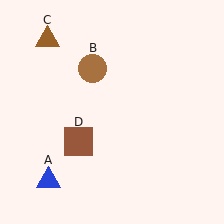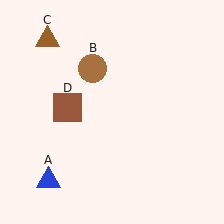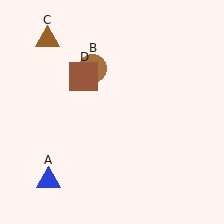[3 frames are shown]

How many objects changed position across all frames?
1 object changed position: brown square (object D).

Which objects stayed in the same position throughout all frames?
Blue triangle (object A) and brown circle (object B) and brown triangle (object C) remained stationary.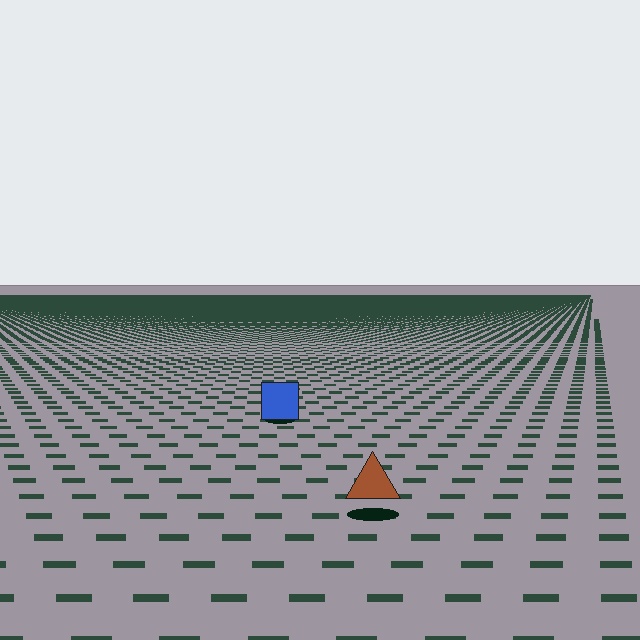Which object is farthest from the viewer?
The blue square is farthest from the viewer. It appears smaller and the ground texture around it is denser.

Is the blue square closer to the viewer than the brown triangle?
No. The brown triangle is closer — you can tell from the texture gradient: the ground texture is coarser near it.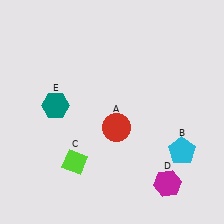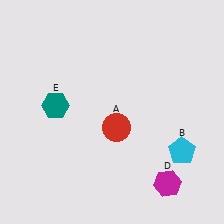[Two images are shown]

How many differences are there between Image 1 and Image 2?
There is 1 difference between the two images.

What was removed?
The lime diamond (C) was removed in Image 2.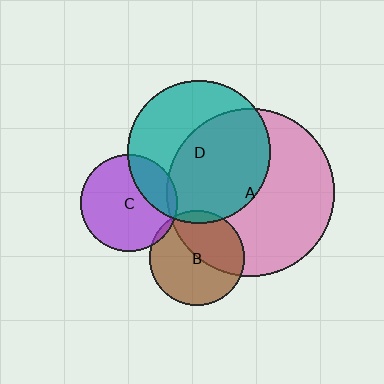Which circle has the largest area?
Circle A (pink).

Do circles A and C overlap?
Yes.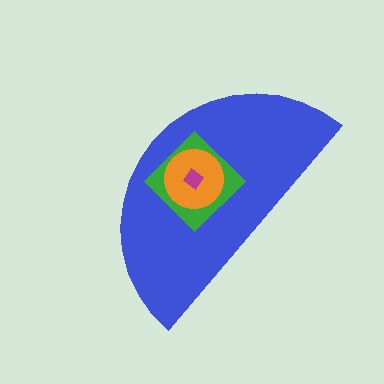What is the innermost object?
The magenta diamond.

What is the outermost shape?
The blue semicircle.